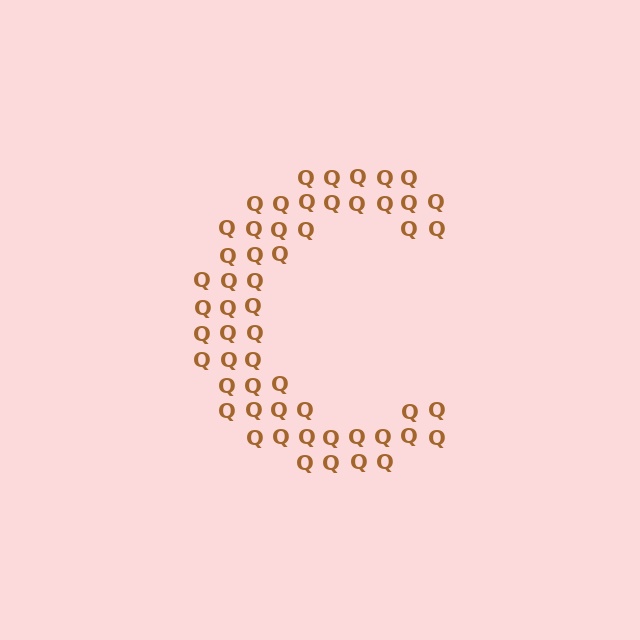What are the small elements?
The small elements are letter Q's.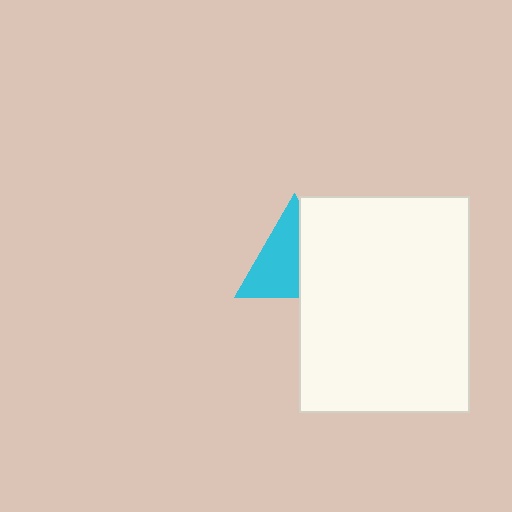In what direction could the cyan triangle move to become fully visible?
The cyan triangle could move left. That would shift it out from behind the white rectangle entirely.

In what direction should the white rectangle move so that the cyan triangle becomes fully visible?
The white rectangle should move right. That is the shortest direction to clear the overlap and leave the cyan triangle fully visible.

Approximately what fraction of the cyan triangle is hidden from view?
Roughly 42% of the cyan triangle is hidden behind the white rectangle.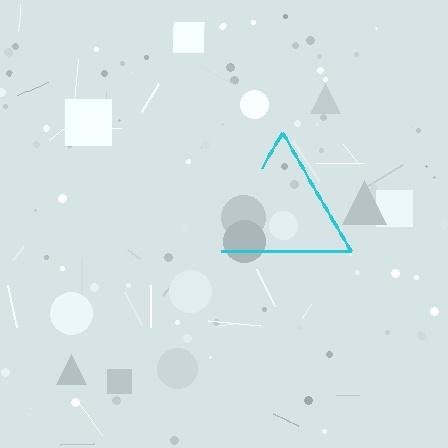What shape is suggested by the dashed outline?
The dashed outline suggests a triangle.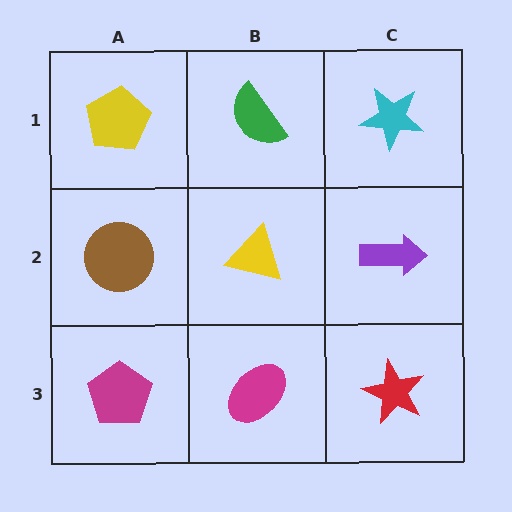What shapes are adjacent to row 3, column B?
A yellow triangle (row 2, column B), a magenta pentagon (row 3, column A), a red star (row 3, column C).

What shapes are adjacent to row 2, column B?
A green semicircle (row 1, column B), a magenta ellipse (row 3, column B), a brown circle (row 2, column A), a purple arrow (row 2, column C).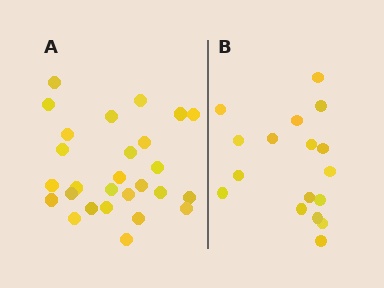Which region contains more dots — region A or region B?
Region A (the left region) has more dots.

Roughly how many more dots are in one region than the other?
Region A has roughly 10 or so more dots than region B.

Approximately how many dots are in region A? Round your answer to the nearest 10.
About 30 dots. (The exact count is 27, which rounds to 30.)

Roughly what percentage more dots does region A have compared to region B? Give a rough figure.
About 60% more.